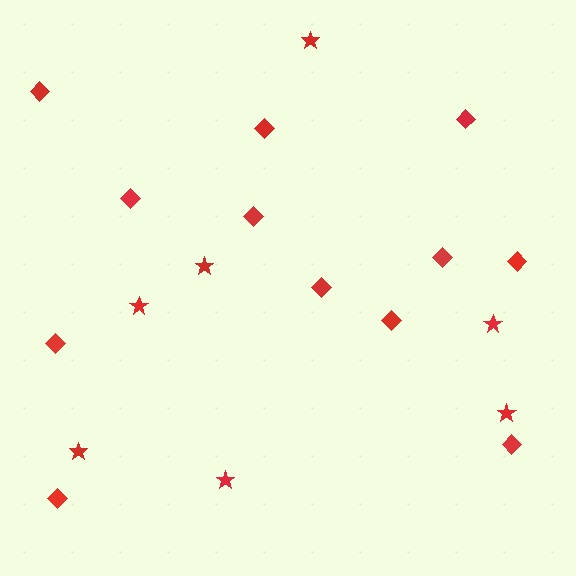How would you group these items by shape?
There are 2 groups: one group of stars (7) and one group of diamonds (12).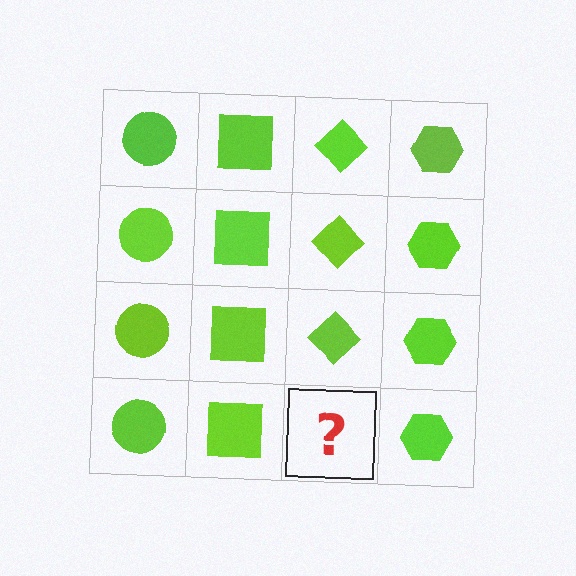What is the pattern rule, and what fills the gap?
The rule is that each column has a consistent shape. The gap should be filled with a lime diamond.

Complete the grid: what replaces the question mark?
The question mark should be replaced with a lime diamond.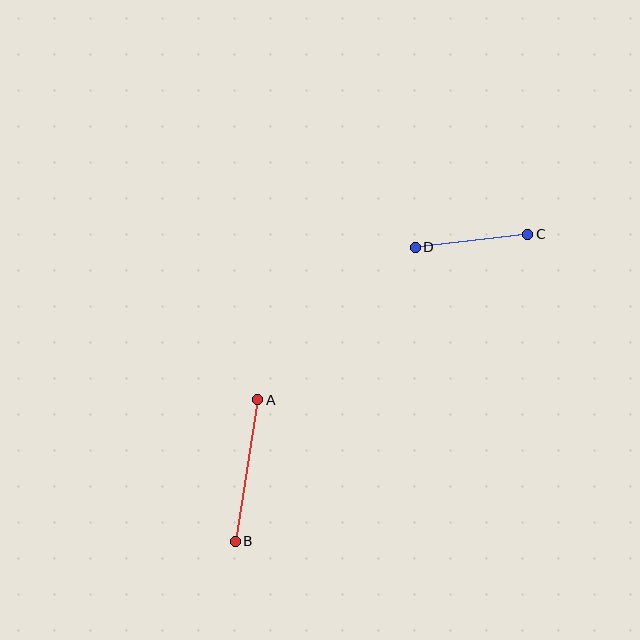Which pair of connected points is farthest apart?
Points A and B are farthest apart.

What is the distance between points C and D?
The distance is approximately 113 pixels.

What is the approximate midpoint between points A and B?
The midpoint is at approximately (247, 471) pixels.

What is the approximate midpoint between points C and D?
The midpoint is at approximately (471, 241) pixels.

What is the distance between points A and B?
The distance is approximately 143 pixels.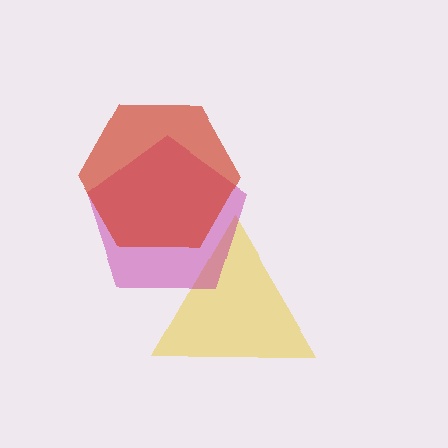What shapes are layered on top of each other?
The layered shapes are: a yellow triangle, a magenta pentagon, a red hexagon.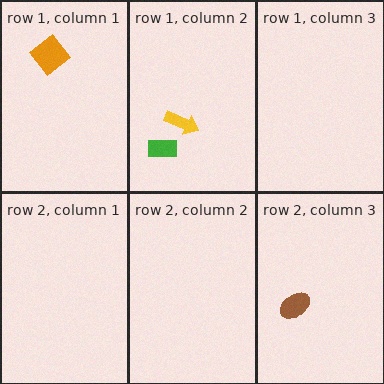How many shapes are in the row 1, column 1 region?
1.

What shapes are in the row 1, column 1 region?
The orange diamond.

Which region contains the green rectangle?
The row 1, column 2 region.